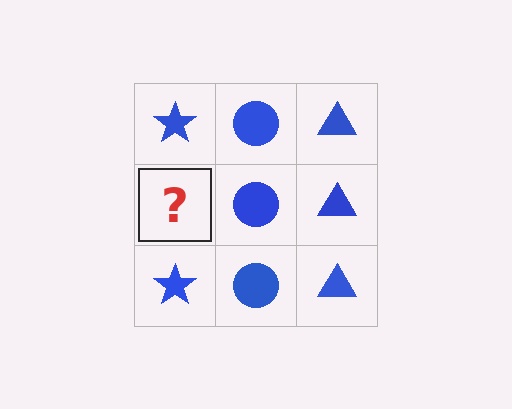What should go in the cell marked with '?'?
The missing cell should contain a blue star.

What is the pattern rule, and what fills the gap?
The rule is that each column has a consistent shape. The gap should be filled with a blue star.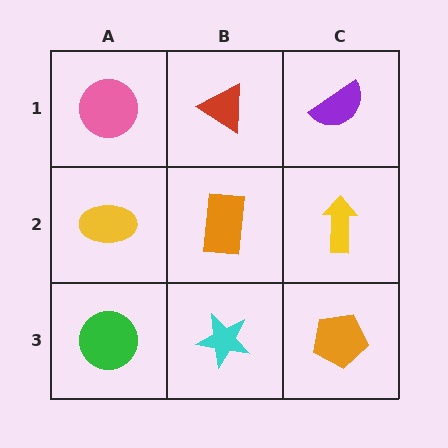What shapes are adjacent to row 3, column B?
An orange rectangle (row 2, column B), a green circle (row 3, column A), an orange pentagon (row 3, column C).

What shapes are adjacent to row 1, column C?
A yellow arrow (row 2, column C), a red triangle (row 1, column B).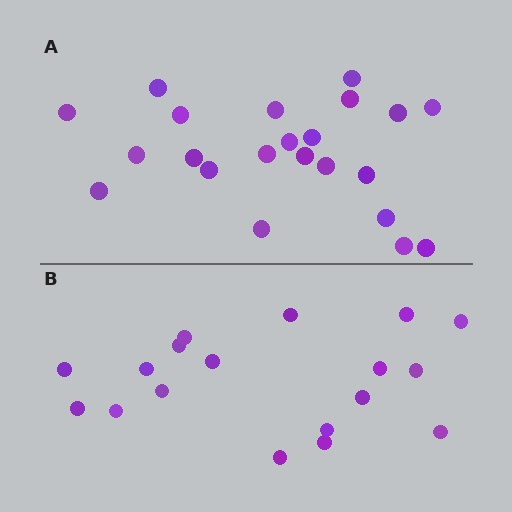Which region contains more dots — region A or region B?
Region A (the top region) has more dots.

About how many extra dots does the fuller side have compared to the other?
Region A has about 4 more dots than region B.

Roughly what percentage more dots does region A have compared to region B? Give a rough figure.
About 20% more.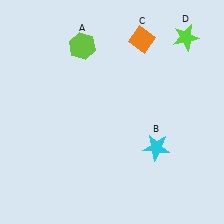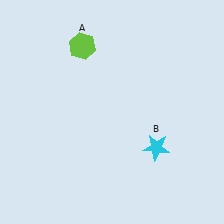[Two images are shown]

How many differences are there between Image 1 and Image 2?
There are 2 differences between the two images.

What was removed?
The orange diamond (C), the lime star (D) were removed in Image 2.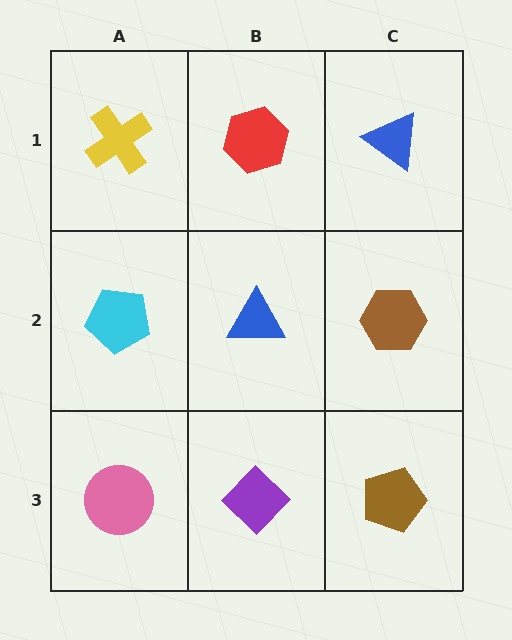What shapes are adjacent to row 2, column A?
A yellow cross (row 1, column A), a pink circle (row 3, column A), a blue triangle (row 2, column B).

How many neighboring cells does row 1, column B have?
3.